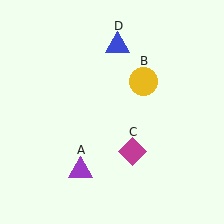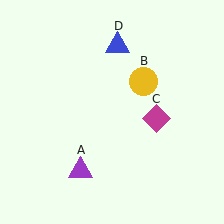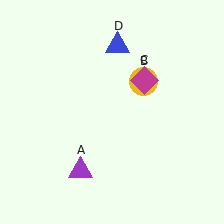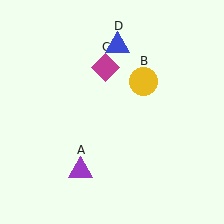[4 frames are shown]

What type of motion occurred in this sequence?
The magenta diamond (object C) rotated counterclockwise around the center of the scene.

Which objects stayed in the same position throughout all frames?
Purple triangle (object A) and yellow circle (object B) and blue triangle (object D) remained stationary.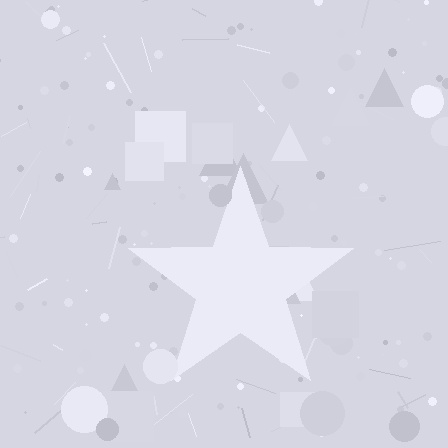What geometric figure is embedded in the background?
A star is embedded in the background.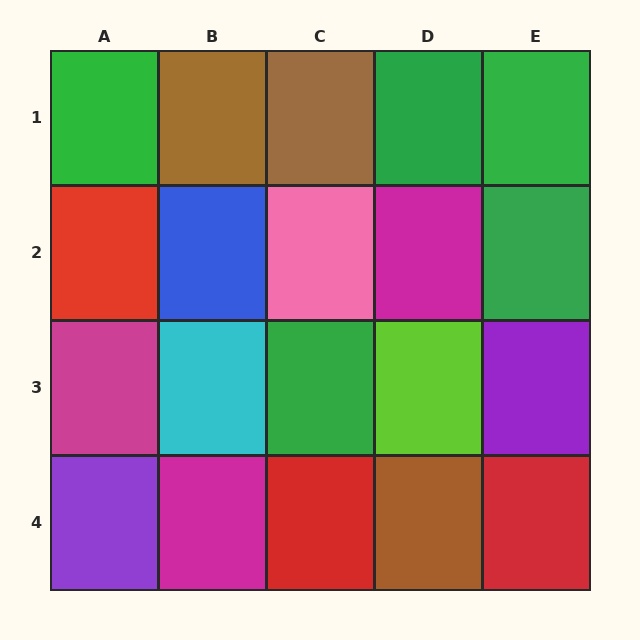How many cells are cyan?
1 cell is cyan.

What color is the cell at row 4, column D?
Brown.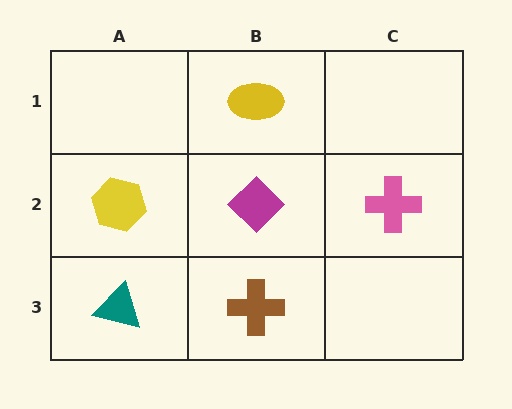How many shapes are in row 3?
2 shapes.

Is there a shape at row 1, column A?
No, that cell is empty.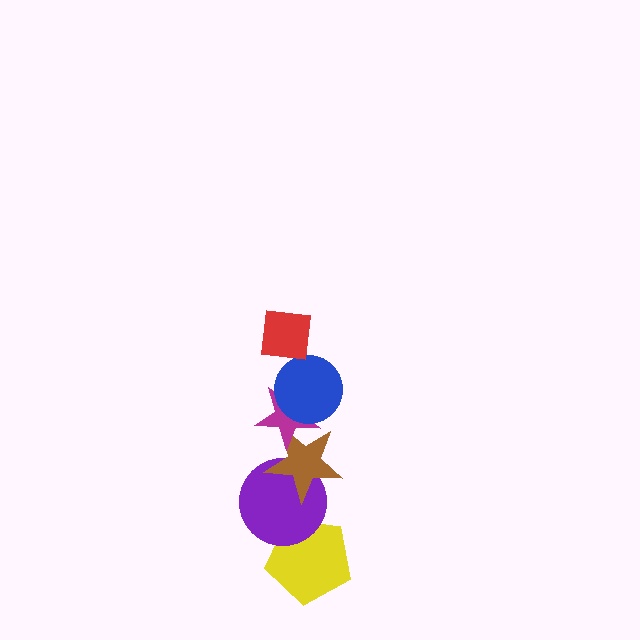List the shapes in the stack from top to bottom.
From top to bottom: the red square, the blue circle, the magenta star, the brown star, the purple circle, the yellow pentagon.